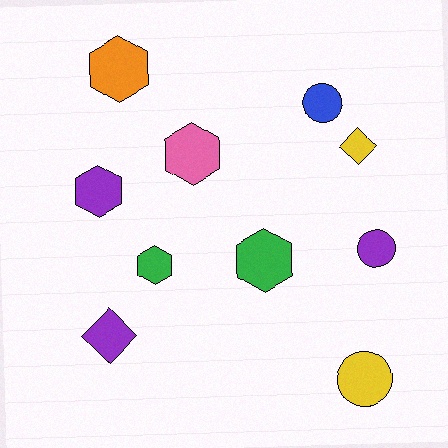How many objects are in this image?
There are 10 objects.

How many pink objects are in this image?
There is 1 pink object.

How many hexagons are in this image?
There are 5 hexagons.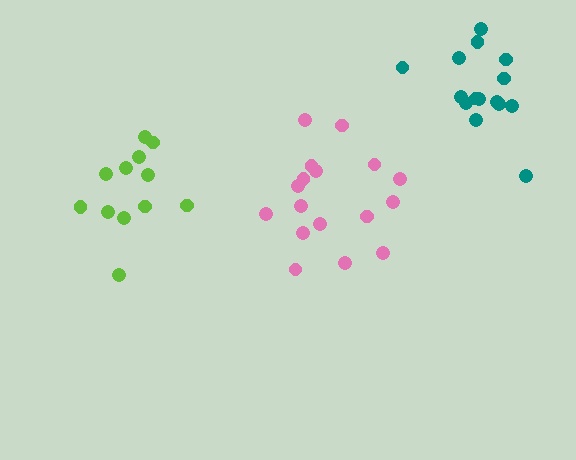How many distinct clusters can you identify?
There are 3 distinct clusters.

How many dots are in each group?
Group 1: 15 dots, Group 2: 12 dots, Group 3: 17 dots (44 total).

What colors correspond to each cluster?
The clusters are colored: teal, lime, pink.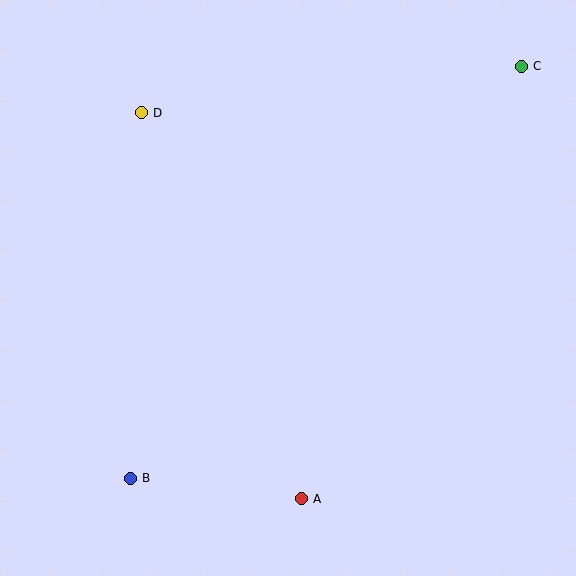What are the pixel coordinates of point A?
Point A is at (301, 499).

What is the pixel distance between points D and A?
The distance between D and A is 418 pixels.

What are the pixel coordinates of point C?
Point C is at (521, 66).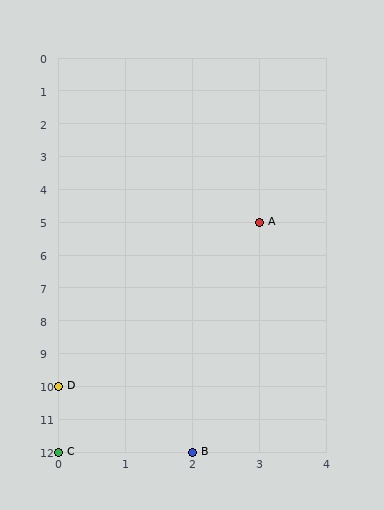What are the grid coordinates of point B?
Point B is at grid coordinates (2, 12).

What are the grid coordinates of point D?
Point D is at grid coordinates (0, 10).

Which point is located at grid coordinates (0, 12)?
Point C is at (0, 12).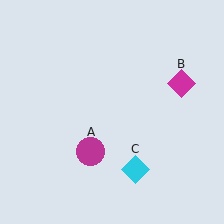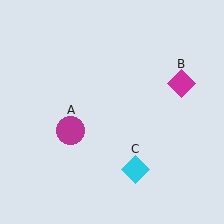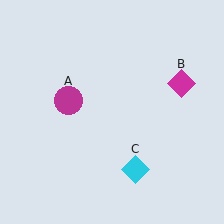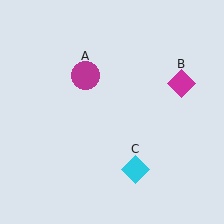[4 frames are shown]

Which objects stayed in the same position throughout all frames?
Magenta diamond (object B) and cyan diamond (object C) remained stationary.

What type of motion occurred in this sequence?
The magenta circle (object A) rotated clockwise around the center of the scene.